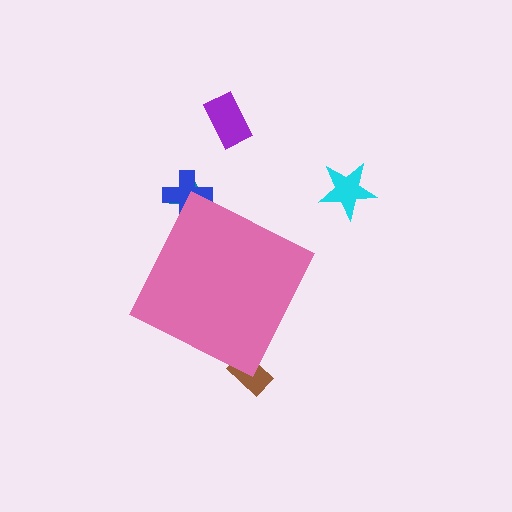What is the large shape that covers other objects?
A pink diamond.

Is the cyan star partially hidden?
No, the cyan star is fully visible.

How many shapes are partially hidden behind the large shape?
3 shapes are partially hidden.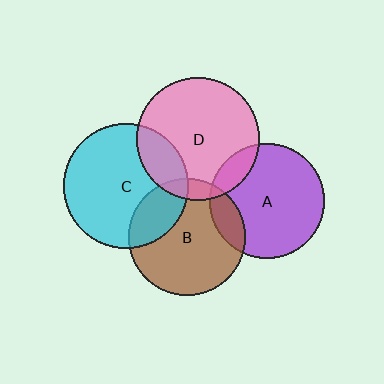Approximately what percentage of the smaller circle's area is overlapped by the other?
Approximately 10%.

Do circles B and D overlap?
Yes.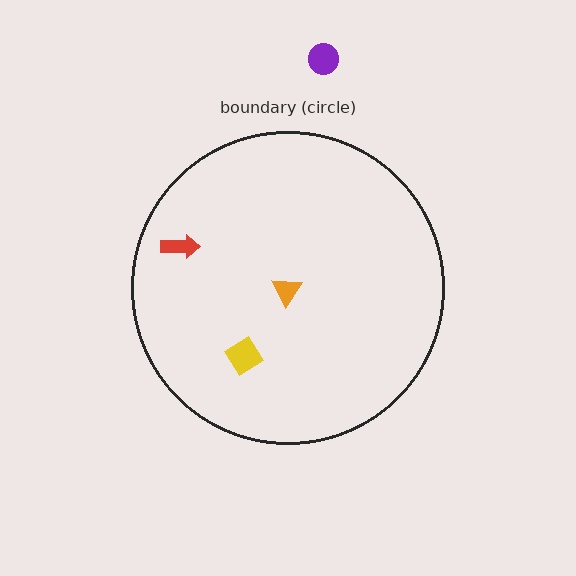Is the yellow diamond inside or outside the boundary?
Inside.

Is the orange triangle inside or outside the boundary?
Inside.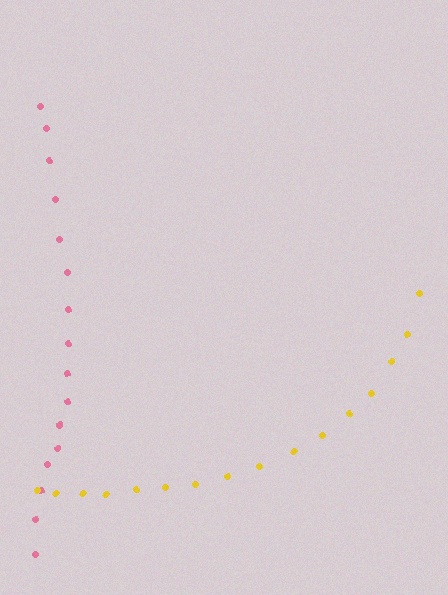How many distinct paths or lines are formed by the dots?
There are 2 distinct paths.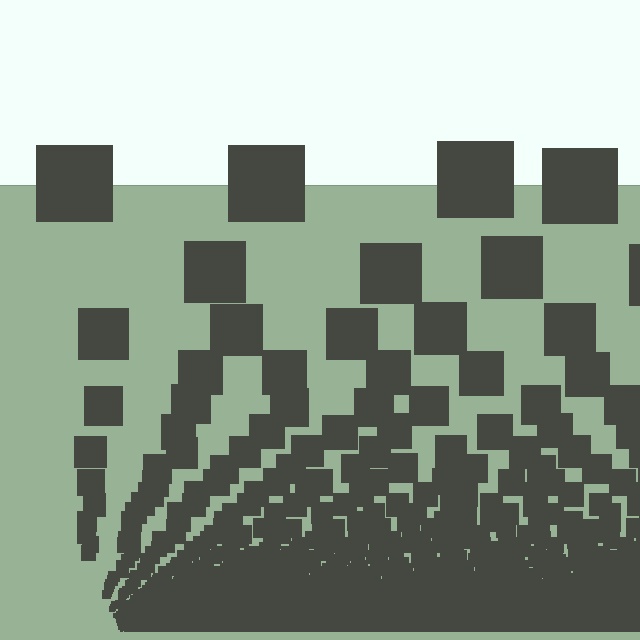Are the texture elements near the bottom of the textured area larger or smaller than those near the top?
Smaller. The gradient is inverted — elements near the bottom are smaller and denser.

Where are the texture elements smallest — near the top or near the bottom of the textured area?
Near the bottom.